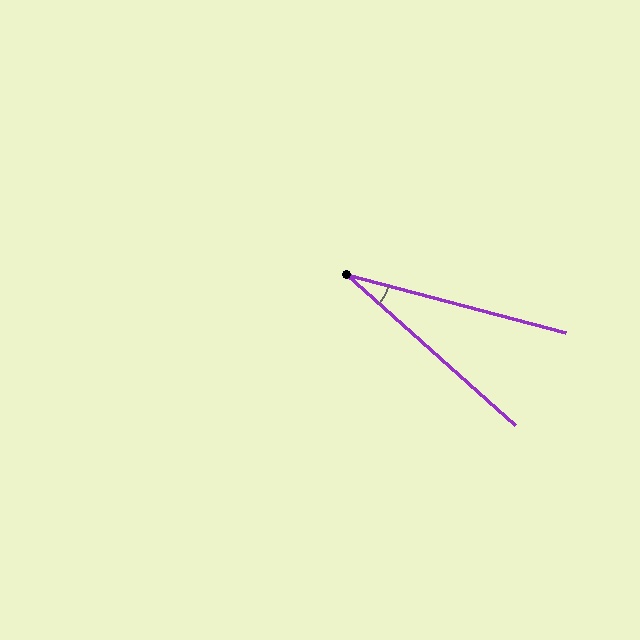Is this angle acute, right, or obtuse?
It is acute.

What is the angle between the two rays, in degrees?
Approximately 27 degrees.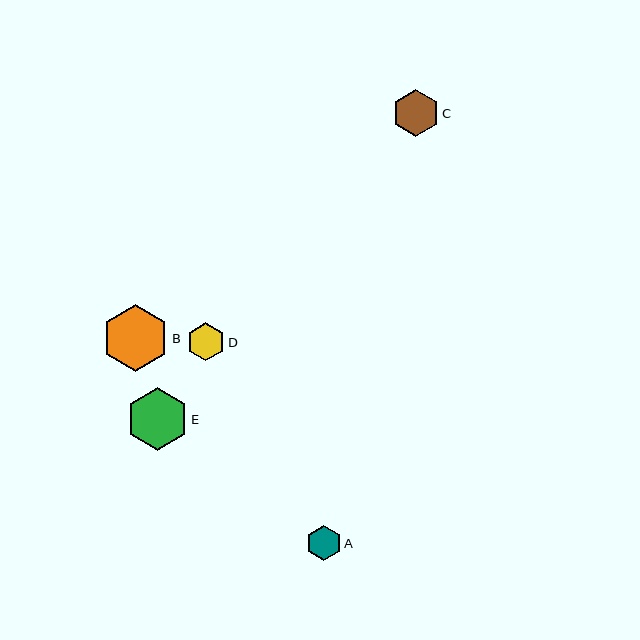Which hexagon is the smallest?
Hexagon A is the smallest with a size of approximately 35 pixels.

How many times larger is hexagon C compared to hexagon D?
Hexagon C is approximately 1.2 times the size of hexagon D.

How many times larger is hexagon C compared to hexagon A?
Hexagon C is approximately 1.3 times the size of hexagon A.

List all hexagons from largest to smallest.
From largest to smallest: B, E, C, D, A.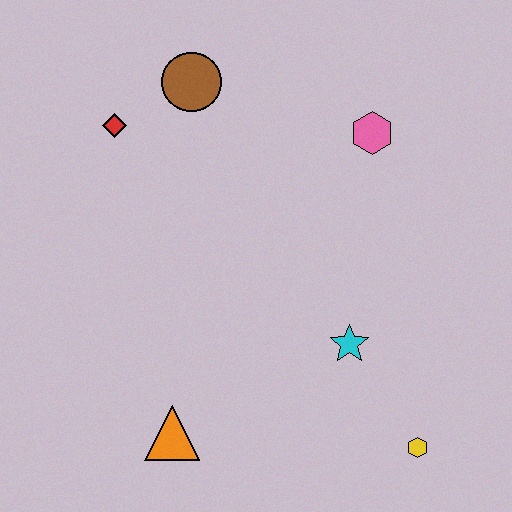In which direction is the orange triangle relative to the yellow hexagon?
The orange triangle is to the left of the yellow hexagon.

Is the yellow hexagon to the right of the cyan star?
Yes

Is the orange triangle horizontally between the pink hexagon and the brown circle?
No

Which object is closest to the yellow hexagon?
The cyan star is closest to the yellow hexagon.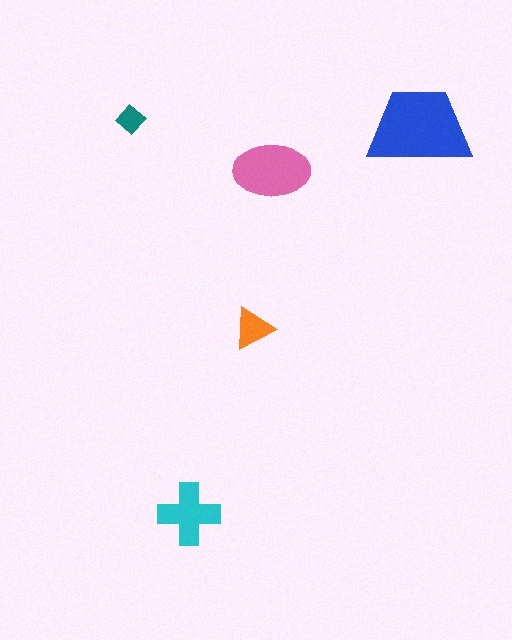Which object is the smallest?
The teal diamond.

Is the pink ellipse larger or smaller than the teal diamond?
Larger.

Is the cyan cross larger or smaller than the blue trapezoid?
Smaller.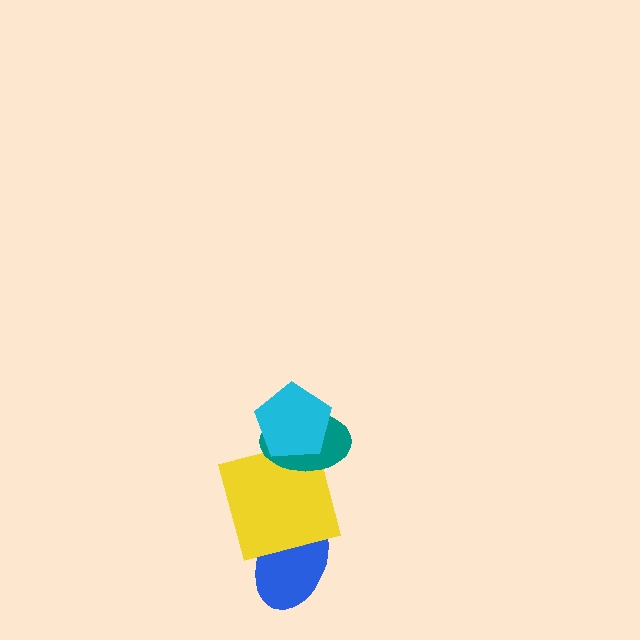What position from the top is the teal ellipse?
The teal ellipse is 2nd from the top.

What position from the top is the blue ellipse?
The blue ellipse is 4th from the top.